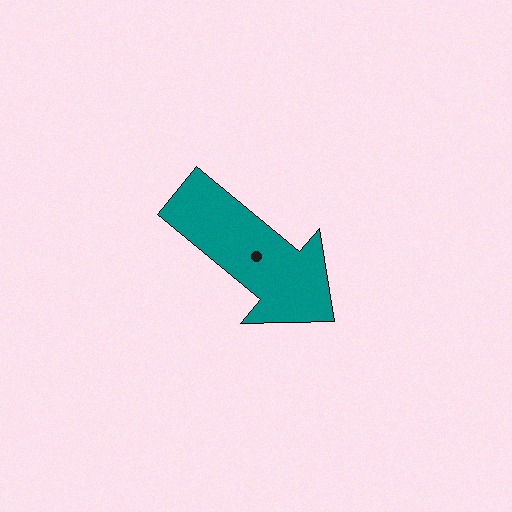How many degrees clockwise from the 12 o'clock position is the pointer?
Approximately 130 degrees.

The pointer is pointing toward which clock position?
Roughly 4 o'clock.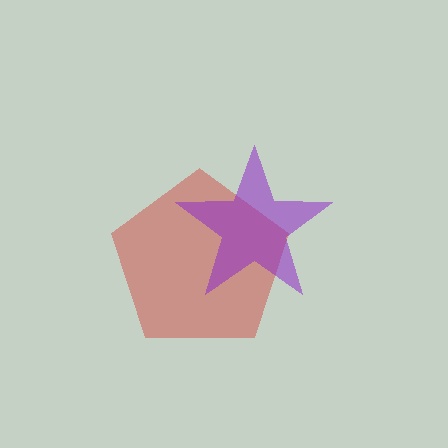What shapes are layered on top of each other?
The layered shapes are: a red pentagon, a purple star.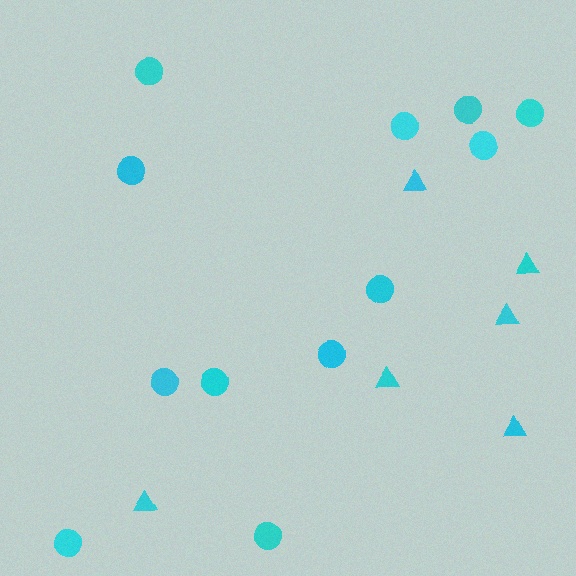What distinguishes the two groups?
There are 2 groups: one group of circles (12) and one group of triangles (6).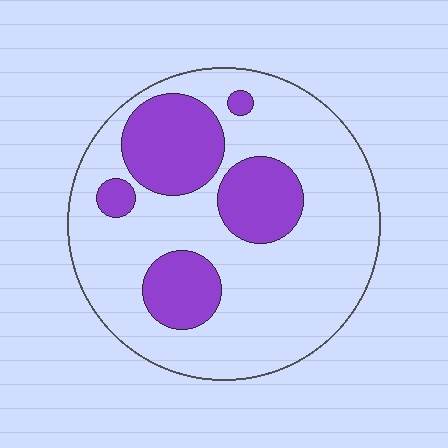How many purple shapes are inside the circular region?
5.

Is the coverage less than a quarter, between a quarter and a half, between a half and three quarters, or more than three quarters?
Between a quarter and a half.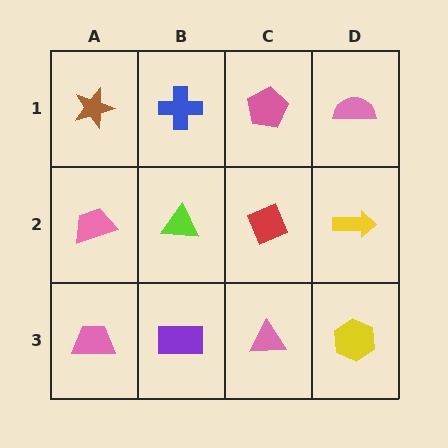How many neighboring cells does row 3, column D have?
2.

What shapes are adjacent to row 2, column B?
A blue cross (row 1, column B), a purple rectangle (row 3, column B), a pink trapezoid (row 2, column A), a red diamond (row 2, column C).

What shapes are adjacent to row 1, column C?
A red diamond (row 2, column C), a blue cross (row 1, column B), a pink semicircle (row 1, column D).